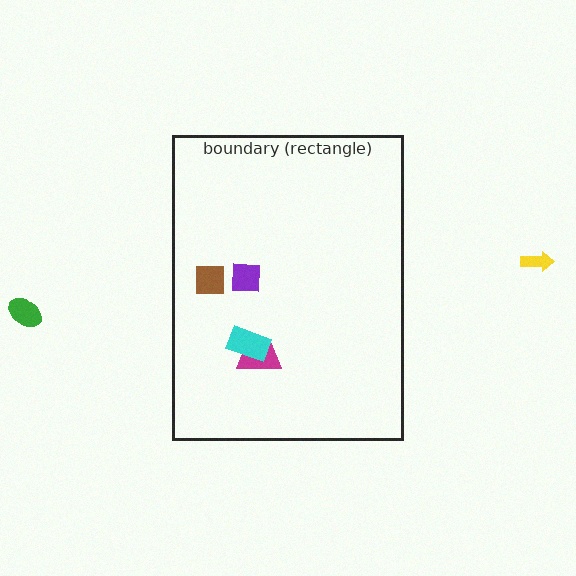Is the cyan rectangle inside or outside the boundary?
Inside.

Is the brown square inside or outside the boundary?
Inside.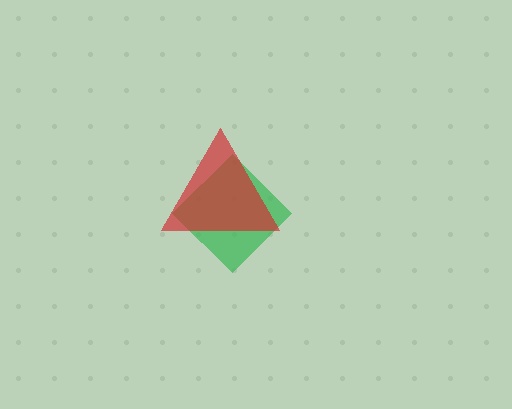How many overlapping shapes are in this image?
There are 2 overlapping shapes in the image.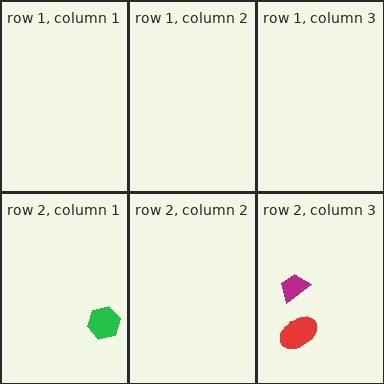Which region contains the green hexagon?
The row 2, column 1 region.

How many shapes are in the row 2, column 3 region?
2.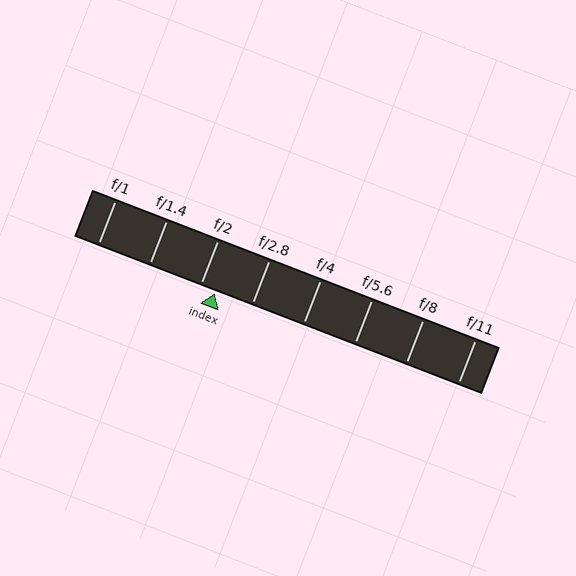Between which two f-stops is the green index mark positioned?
The index mark is between f/2 and f/2.8.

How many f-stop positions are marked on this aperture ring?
There are 8 f-stop positions marked.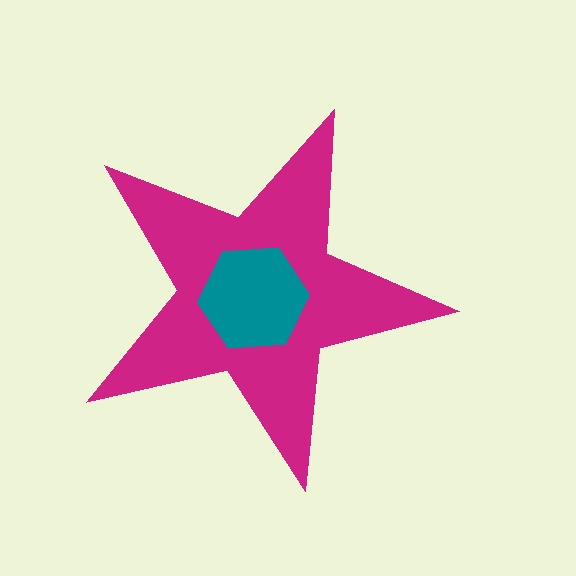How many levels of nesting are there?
2.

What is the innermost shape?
The teal hexagon.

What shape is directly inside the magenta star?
The teal hexagon.